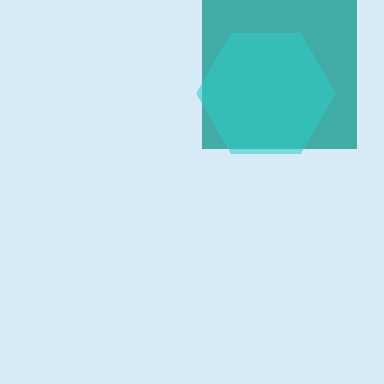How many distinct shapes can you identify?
There are 2 distinct shapes: a teal square, a cyan hexagon.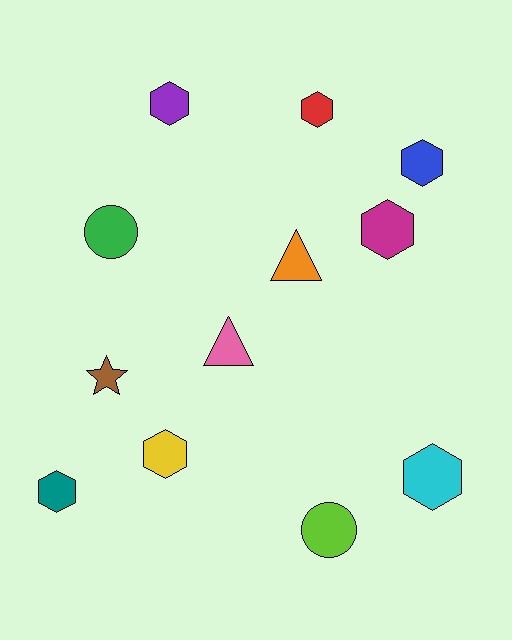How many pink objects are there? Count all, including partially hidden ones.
There is 1 pink object.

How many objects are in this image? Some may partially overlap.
There are 12 objects.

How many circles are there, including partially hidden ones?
There are 2 circles.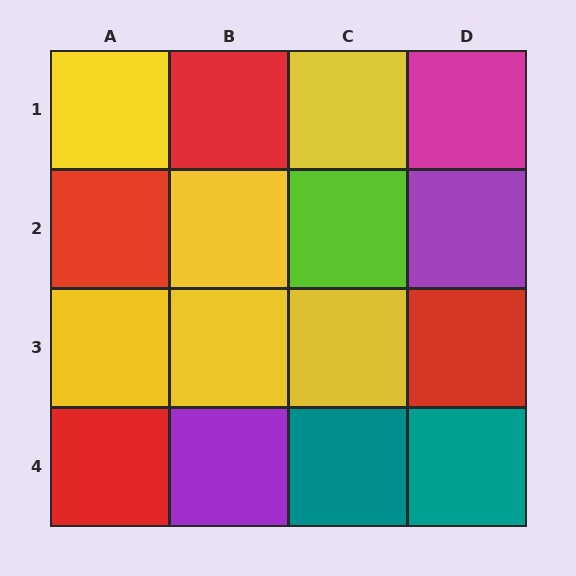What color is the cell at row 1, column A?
Yellow.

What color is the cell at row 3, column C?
Yellow.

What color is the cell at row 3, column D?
Red.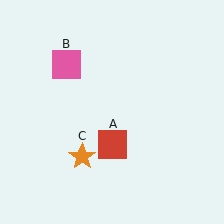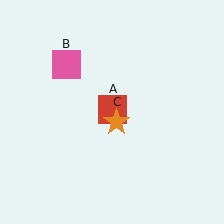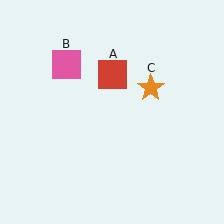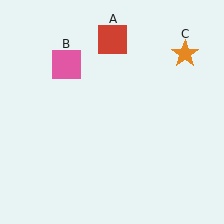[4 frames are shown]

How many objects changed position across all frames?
2 objects changed position: red square (object A), orange star (object C).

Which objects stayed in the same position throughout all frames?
Pink square (object B) remained stationary.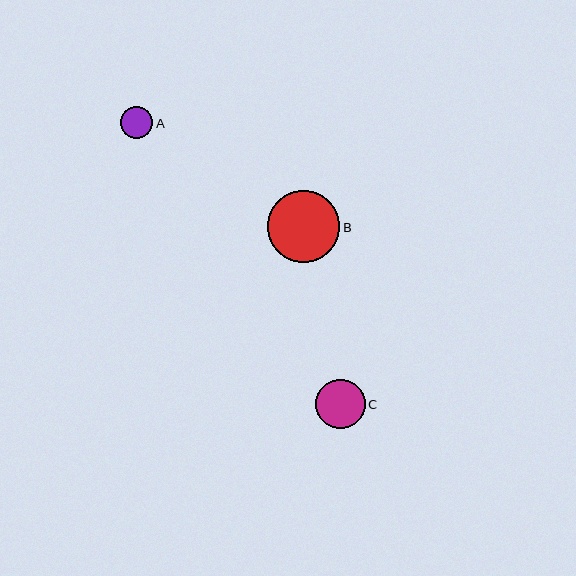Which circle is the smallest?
Circle A is the smallest with a size of approximately 32 pixels.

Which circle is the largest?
Circle B is the largest with a size of approximately 72 pixels.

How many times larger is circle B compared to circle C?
Circle B is approximately 1.5 times the size of circle C.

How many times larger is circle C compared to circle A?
Circle C is approximately 1.5 times the size of circle A.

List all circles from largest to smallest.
From largest to smallest: B, C, A.